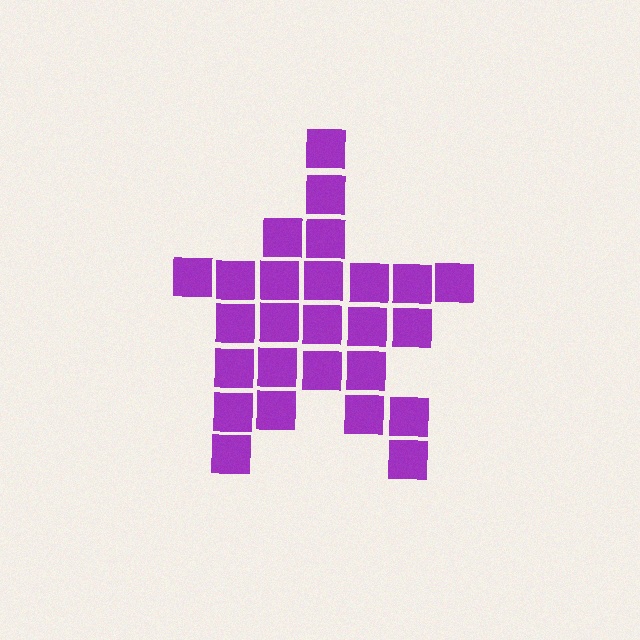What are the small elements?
The small elements are squares.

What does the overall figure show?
The overall figure shows a star.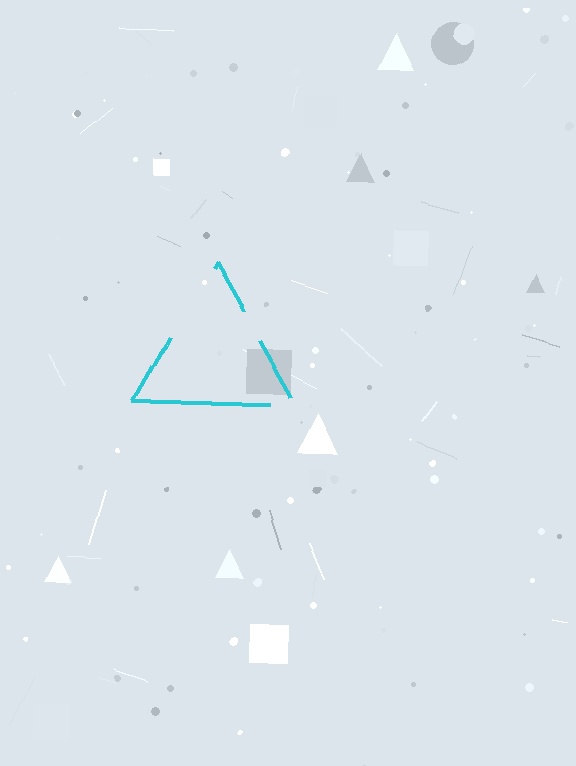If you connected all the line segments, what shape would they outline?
They would outline a triangle.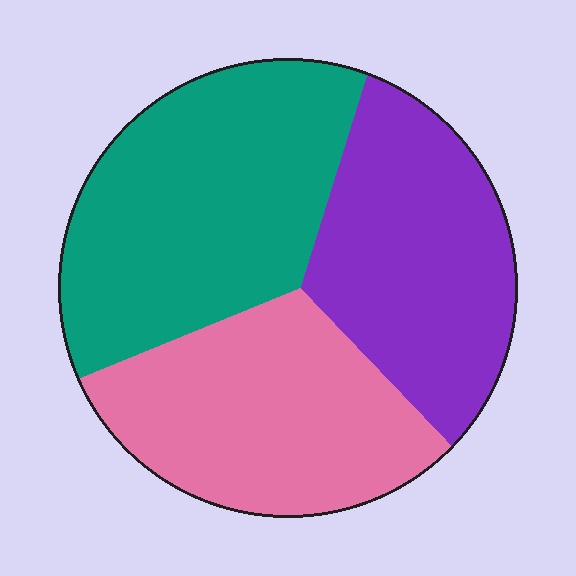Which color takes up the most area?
Teal, at roughly 40%.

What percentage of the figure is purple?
Purple takes up between a sixth and a third of the figure.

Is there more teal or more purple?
Teal.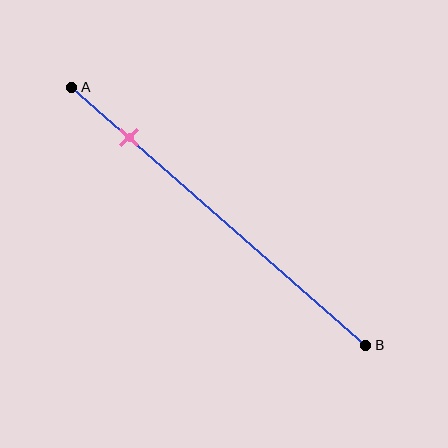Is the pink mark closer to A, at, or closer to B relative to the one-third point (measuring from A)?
The pink mark is closer to point A than the one-third point of segment AB.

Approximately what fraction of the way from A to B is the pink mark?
The pink mark is approximately 20% of the way from A to B.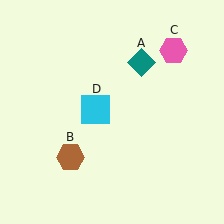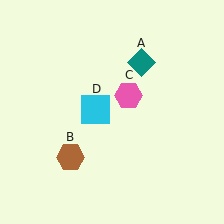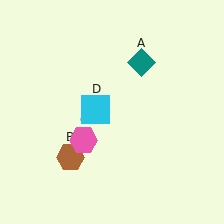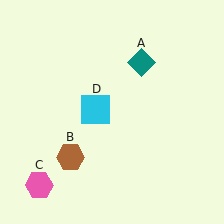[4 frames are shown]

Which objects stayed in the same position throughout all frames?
Teal diamond (object A) and brown hexagon (object B) and cyan square (object D) remained stationary.